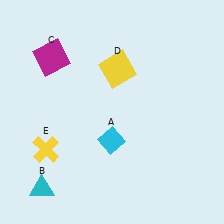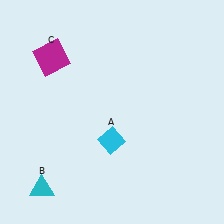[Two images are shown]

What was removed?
The yellow cross (E), the yellow square (D) were removed in Image 2.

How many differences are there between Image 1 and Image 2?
There are 2 differences between the two images.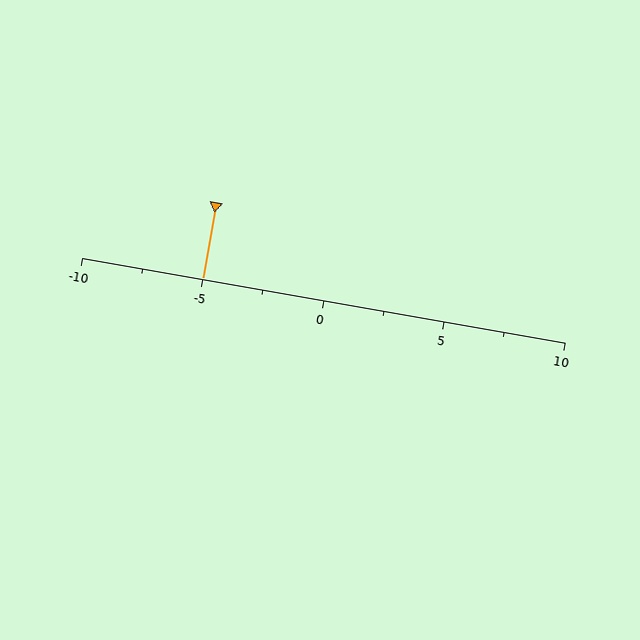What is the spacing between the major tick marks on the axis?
The major ticks are spaced 5 apart.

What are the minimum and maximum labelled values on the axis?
The axis runs from -10 to 10.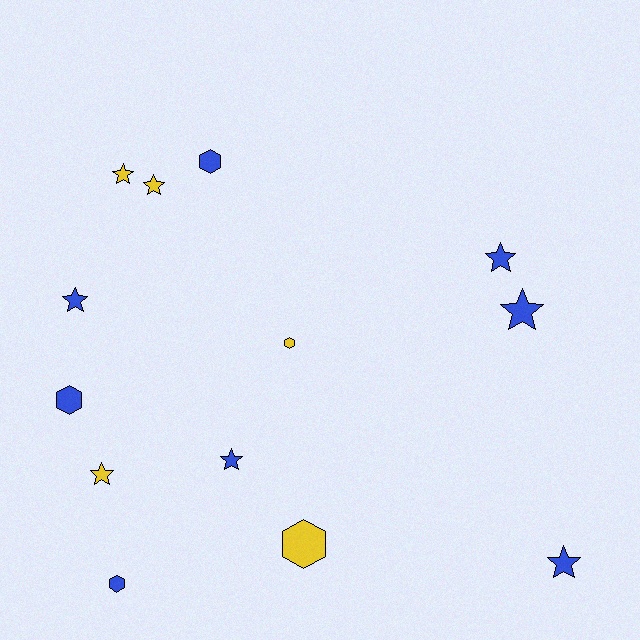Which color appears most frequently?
Blue, with 8 objects.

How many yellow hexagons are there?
There are 2 yellow hexagons.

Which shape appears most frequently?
Star, with 8 objects.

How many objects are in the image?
There are 13 objects.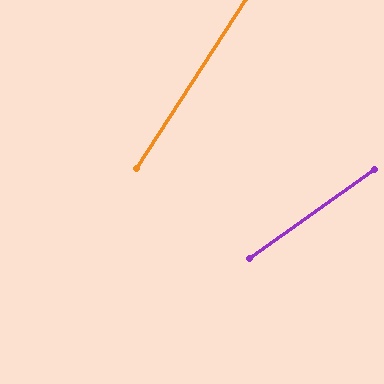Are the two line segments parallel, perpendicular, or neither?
Neither parallel nor perpendicular — they differ by about 22°.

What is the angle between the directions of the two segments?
Approximately 22 degrees.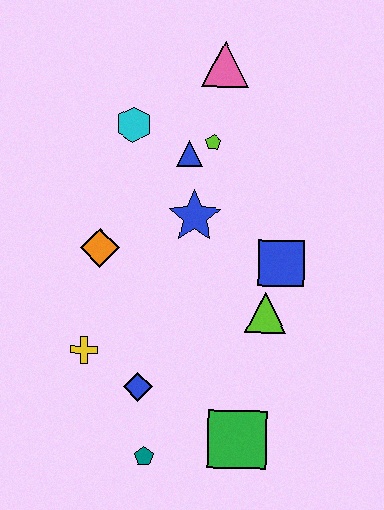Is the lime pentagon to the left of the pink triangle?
Yes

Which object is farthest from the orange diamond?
The green square is farthest from the orange diamond.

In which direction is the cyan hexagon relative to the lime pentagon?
The cyan hexagon is to the left of the lime pentagon.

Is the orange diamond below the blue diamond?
No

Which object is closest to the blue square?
The lime triangle is closest to the blue square.